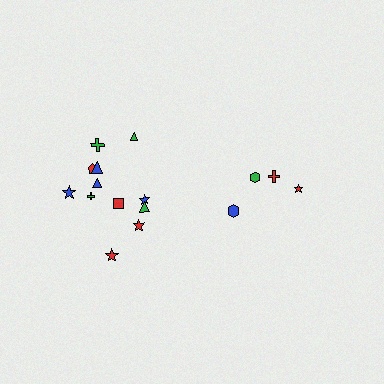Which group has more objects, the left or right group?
The left group.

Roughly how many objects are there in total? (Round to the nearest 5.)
Roughly 15 objects in total.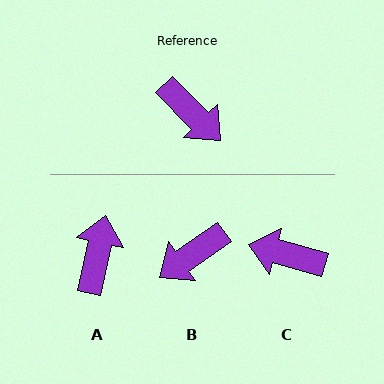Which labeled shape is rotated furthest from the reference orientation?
C, about 150 degrees away.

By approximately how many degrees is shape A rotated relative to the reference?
Approximately 123 degrees counter-clockwise.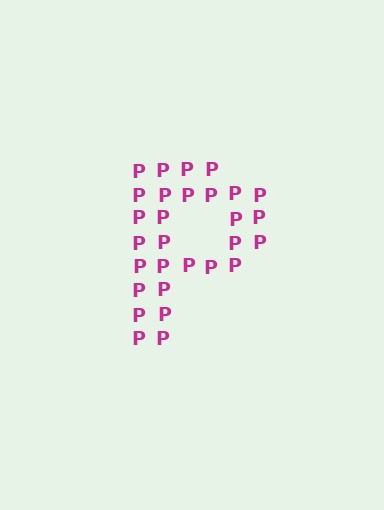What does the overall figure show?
The overall figure shows the letter P.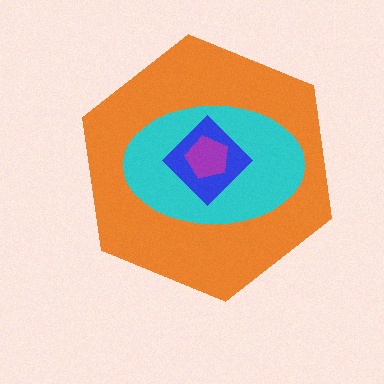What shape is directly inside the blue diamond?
The purple pentagon.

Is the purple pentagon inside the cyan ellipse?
Yes.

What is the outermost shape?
The orange hexagon.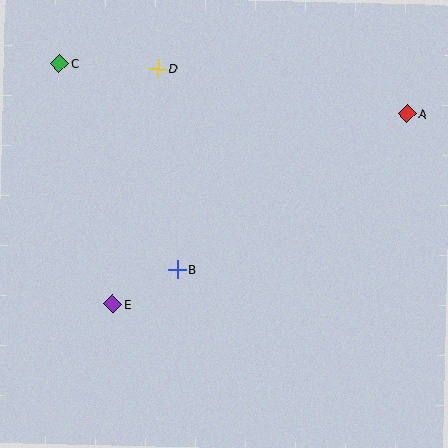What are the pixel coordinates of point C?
Point C is at (59, 64).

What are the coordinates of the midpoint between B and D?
The midpoint between B and D is at (168, 169).